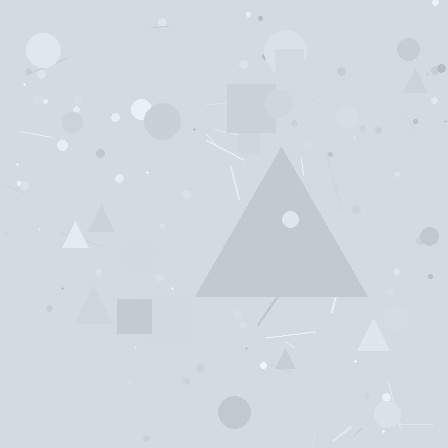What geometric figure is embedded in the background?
A triangle is embedded in the background.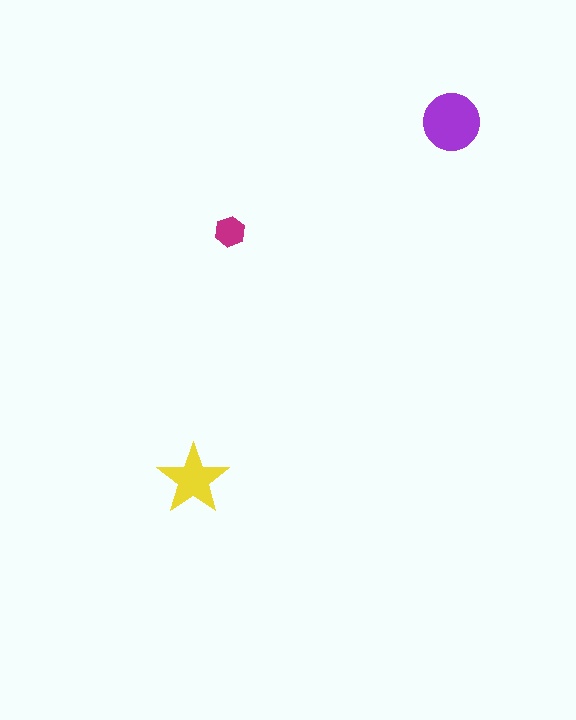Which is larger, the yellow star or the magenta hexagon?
The yellow star.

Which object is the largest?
The purple circle.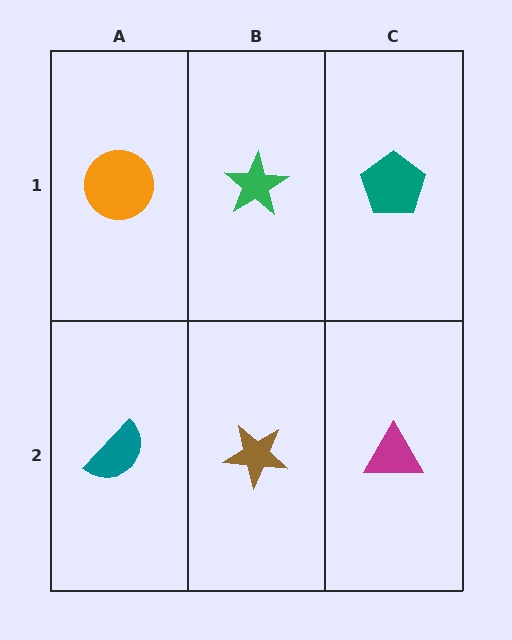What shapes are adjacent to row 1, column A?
A teal semicircle (row 2, column A), a green star (row 1, column B).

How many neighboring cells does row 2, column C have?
2.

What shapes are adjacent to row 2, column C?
A teal pentagon (row 1, column C), a brown star (row 2, column B).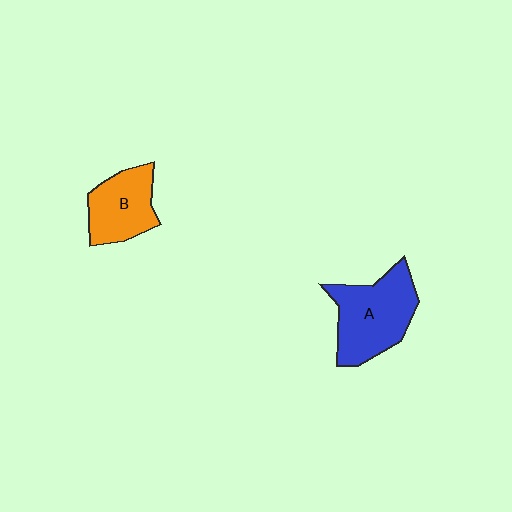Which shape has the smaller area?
Shape B (orange).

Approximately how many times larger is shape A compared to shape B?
Approximately 1.4 times.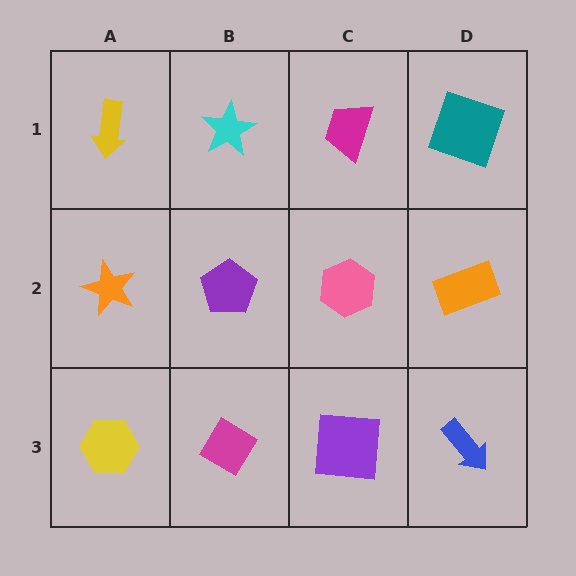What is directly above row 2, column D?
A teal square.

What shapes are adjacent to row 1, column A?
An orange star (row 2, column A), a cyan star (row 1, column B).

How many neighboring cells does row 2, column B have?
4.